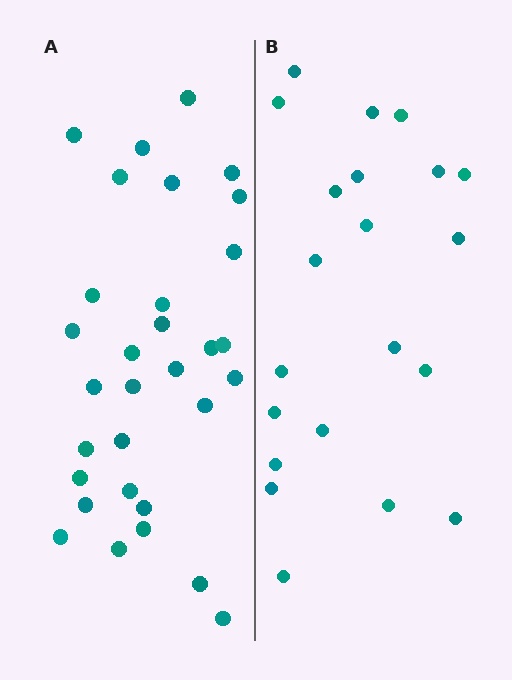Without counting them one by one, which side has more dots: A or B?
Region A (the left region) has more dots.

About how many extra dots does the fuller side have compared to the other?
Region A has roughly 10 or so more dots than region B.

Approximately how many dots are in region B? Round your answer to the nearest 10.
About 20 dots. (The exact count is 21, which rounds to 20.)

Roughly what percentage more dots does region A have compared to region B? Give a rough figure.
About 50% more.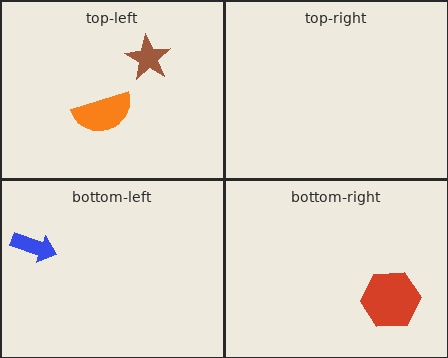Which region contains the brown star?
The top-left region.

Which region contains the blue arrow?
The bottom-left region.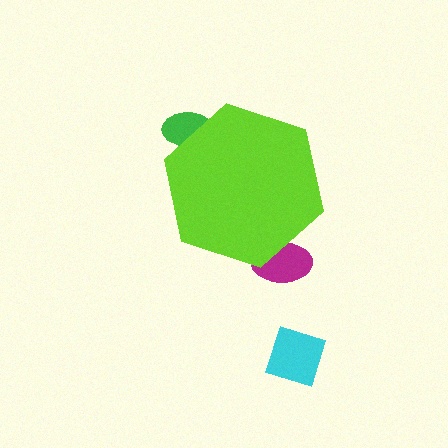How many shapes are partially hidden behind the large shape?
2 shapes are partially hidden.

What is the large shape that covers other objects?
A lime hexagon.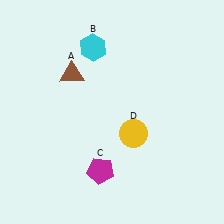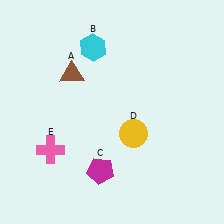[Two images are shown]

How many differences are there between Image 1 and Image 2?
There is 1 difference between the two images.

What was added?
A pink cross (E) was added in Image 2.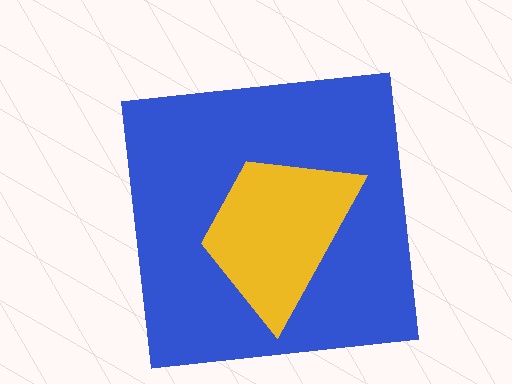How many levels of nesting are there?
2.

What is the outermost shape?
The blue square.